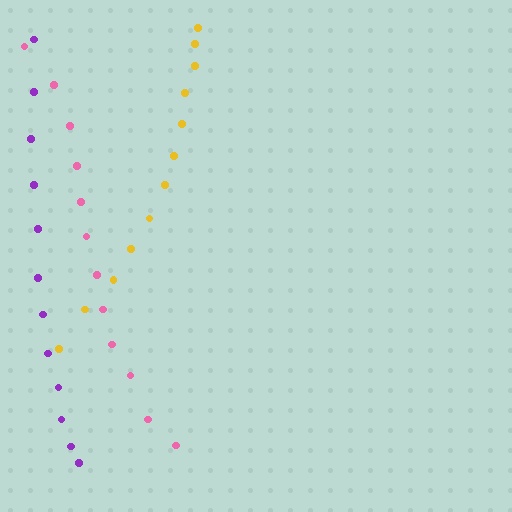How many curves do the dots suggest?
There are 3 distinct paths.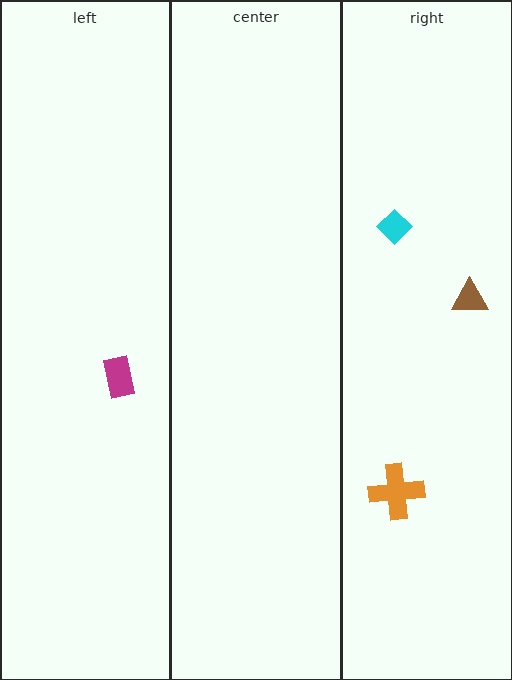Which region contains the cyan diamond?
The right region.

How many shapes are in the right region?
3.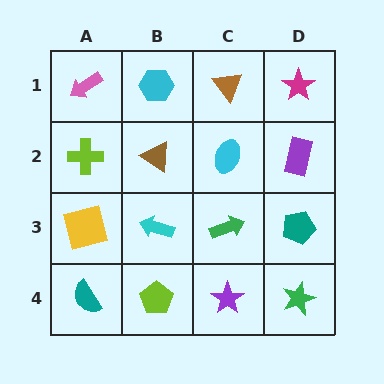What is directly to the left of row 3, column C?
A cyan arrow.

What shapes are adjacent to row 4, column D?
A teal pentagon (row 3, column D), a purple star (row 4, column C).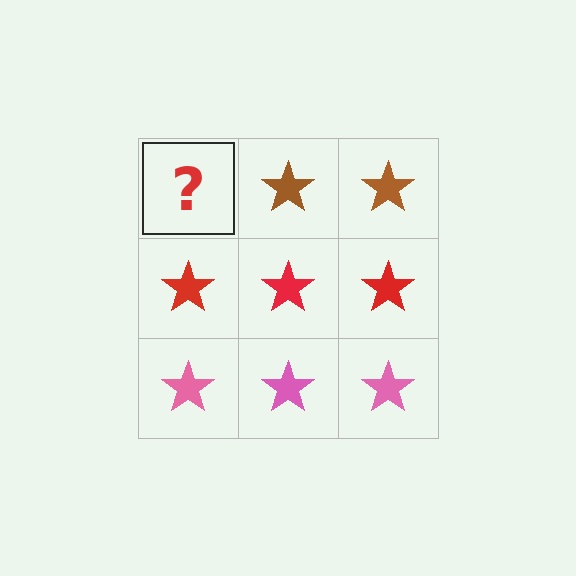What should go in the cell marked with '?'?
The missing cell should contain a brown star.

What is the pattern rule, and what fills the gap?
The rule is that each row has a consistent color. The gap should be filled with a brown star.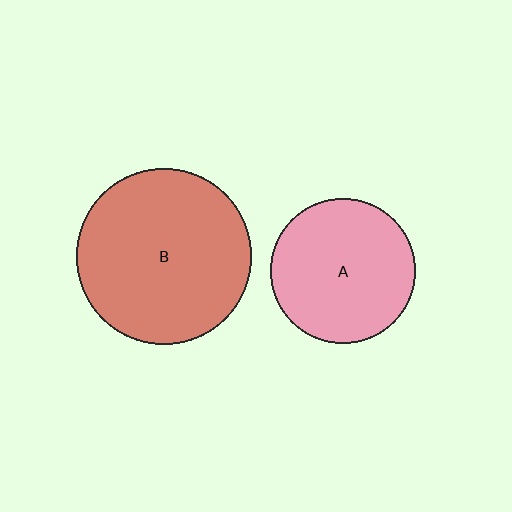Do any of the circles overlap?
No, none of the circles overlap.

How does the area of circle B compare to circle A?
Approximately 1.5 times.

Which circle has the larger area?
Circle B (red).